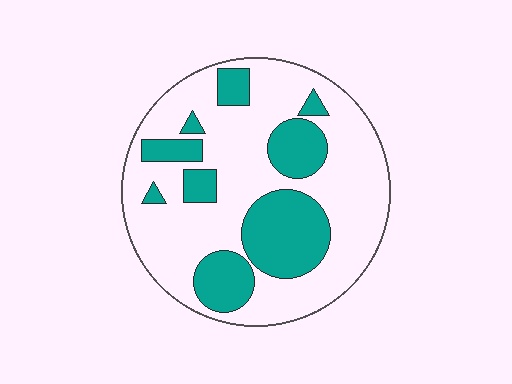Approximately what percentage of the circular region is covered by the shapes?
Approximately 30%.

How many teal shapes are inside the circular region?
9.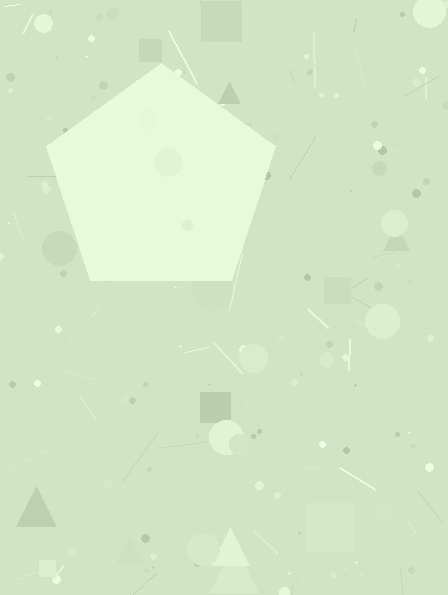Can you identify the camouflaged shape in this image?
The camouflaged shape is a pentagon.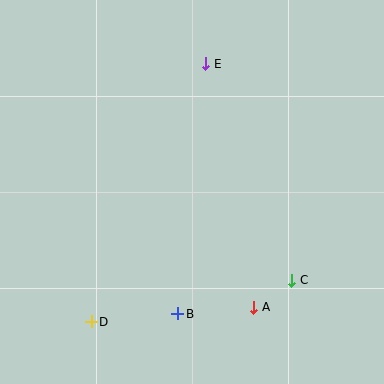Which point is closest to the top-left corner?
Point E is closest to the top-left corner.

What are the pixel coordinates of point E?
Point E is at (206, 64).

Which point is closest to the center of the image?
Point B at (178, 314) is closest to the center.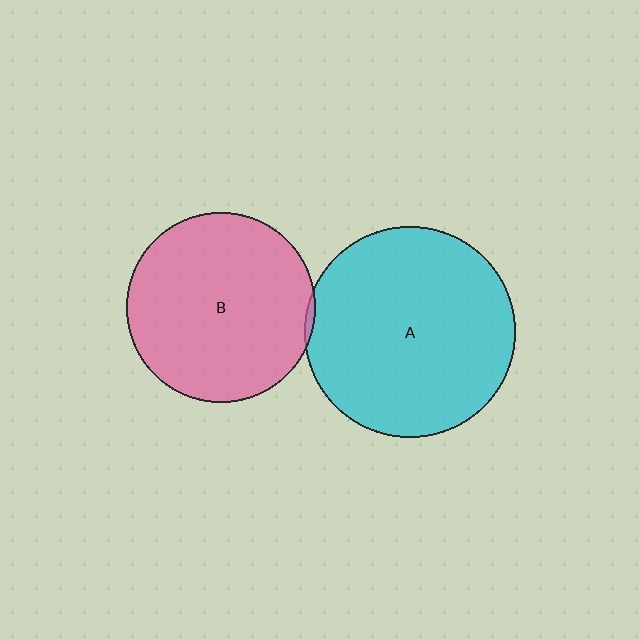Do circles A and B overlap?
Yes.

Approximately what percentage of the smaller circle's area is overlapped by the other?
Approximately 5%.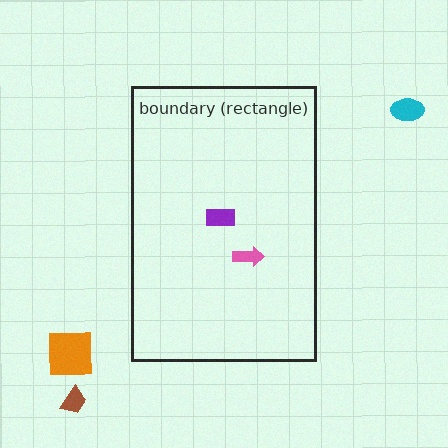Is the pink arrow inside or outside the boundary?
Inside.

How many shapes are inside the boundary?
2 inside, 3 outside.